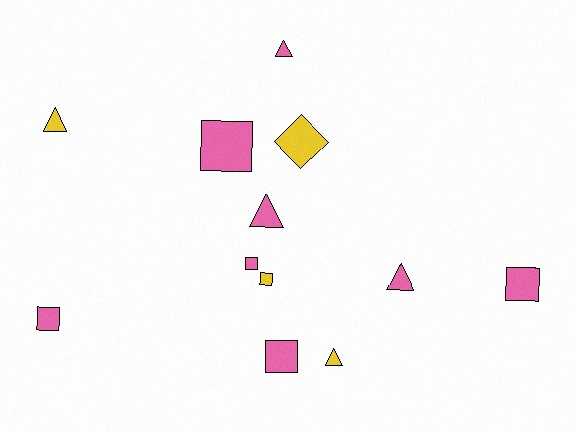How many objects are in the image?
There are 12 objects.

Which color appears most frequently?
Pink, with 8 objects.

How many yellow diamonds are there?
There is 1 yellow diamond.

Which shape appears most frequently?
Square, with 6 objects.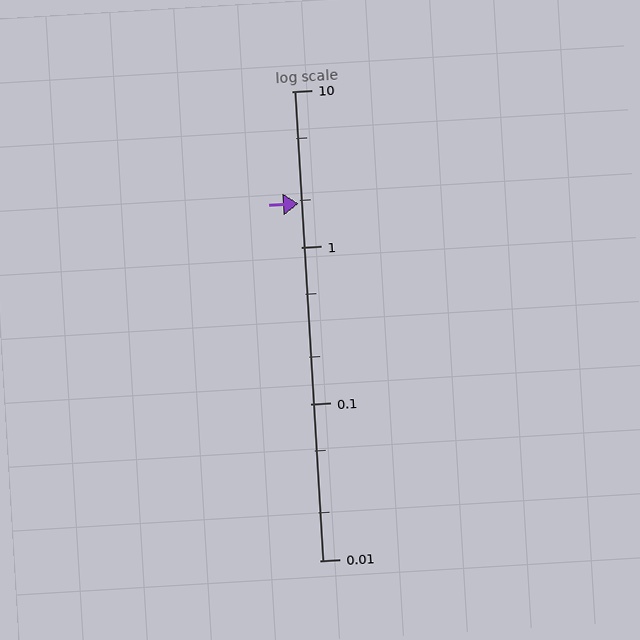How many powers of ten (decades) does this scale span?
The scale spans 3 decades, from 0.01 to 10.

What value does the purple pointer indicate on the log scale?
The pointer indicates approximately 1.9.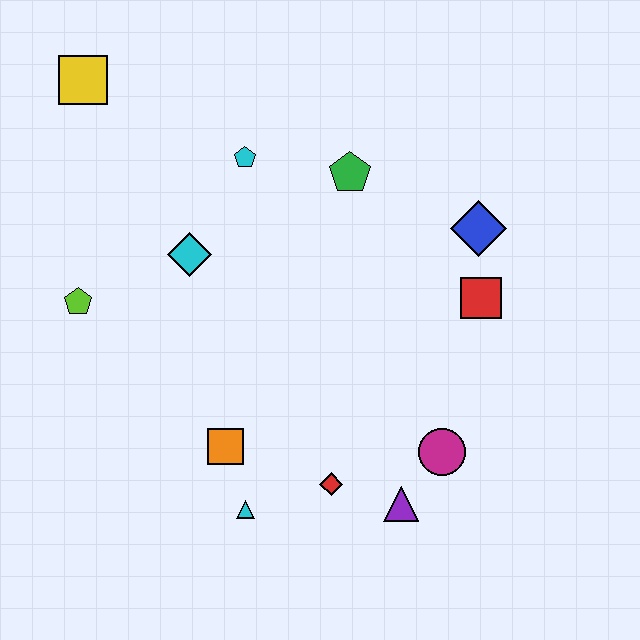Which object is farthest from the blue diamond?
The yellow square is farthest from the blue diamond.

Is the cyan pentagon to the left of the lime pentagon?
No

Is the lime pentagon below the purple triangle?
No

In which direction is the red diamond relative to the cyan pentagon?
The red diamond is below the cyan pentagon.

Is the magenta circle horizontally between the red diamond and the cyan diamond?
No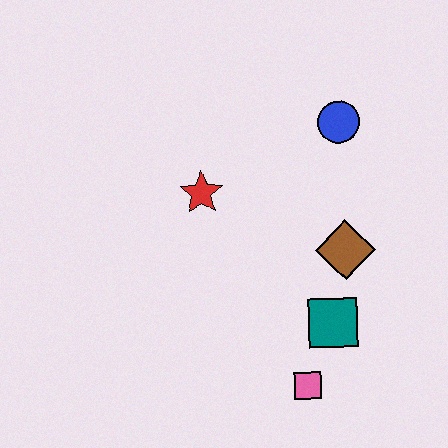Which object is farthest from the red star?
The pink square is farthest from the red star.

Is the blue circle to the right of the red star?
Yes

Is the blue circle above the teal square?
Yes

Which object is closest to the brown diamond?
The teal square is closest to the brown diamond.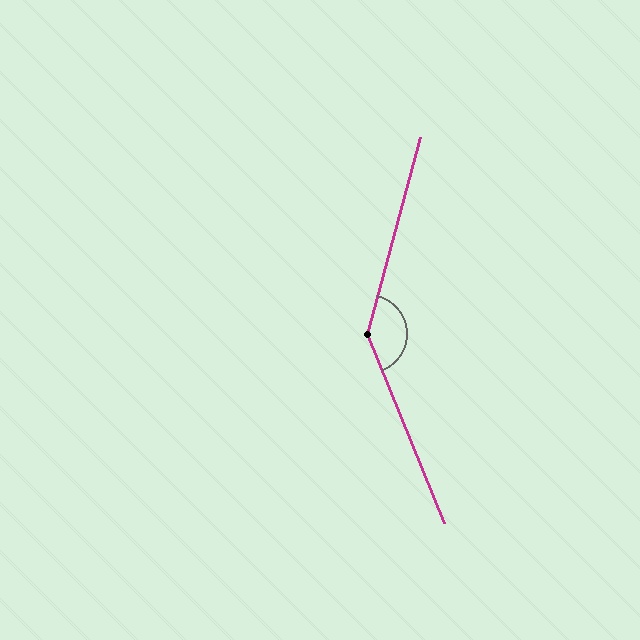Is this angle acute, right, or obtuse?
It is obtuse.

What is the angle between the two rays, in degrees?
Approximately 143 degrees.